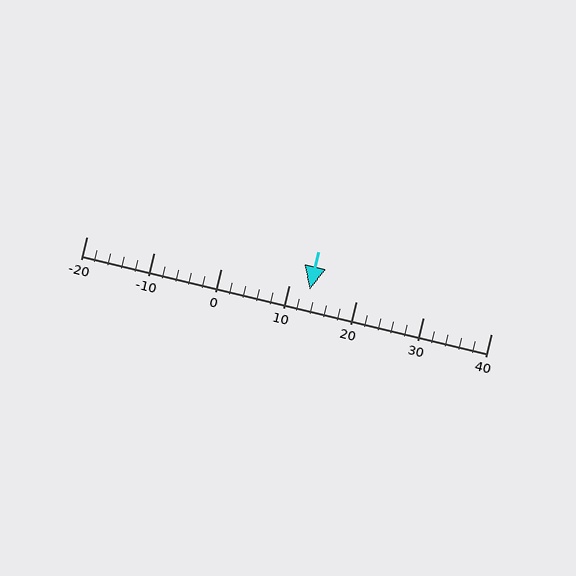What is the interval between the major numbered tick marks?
The major tick marks are spaced 10 units apart.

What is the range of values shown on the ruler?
The ruler shows values from -20 to 40.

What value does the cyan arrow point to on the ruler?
The cyan arrow points to approximately 13.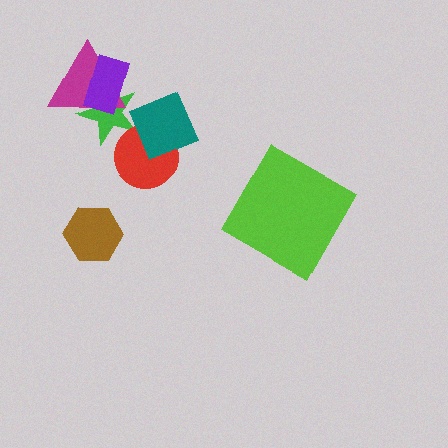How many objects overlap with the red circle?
2 objects overlap with the red circle.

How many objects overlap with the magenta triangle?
2 objects overlap with the magenta triangle.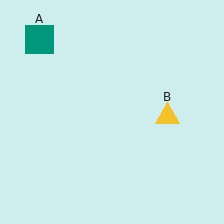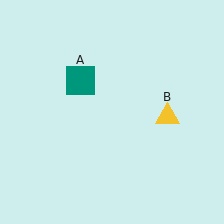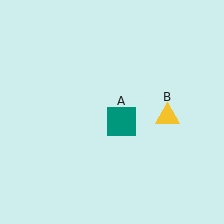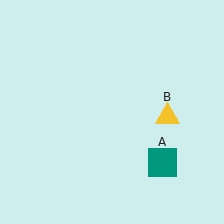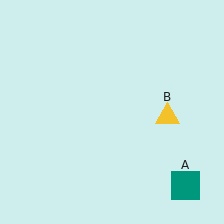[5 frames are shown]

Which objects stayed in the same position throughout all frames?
Yellow triangle (object B) remained stationary.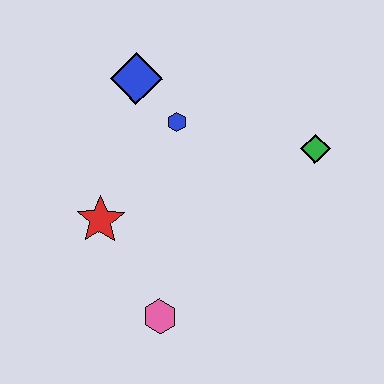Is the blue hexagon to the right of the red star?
Yes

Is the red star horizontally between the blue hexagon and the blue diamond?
No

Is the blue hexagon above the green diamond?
Yes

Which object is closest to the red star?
The pink hexagon is closest to the red star.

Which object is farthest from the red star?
The green diamond is farthest from the red star.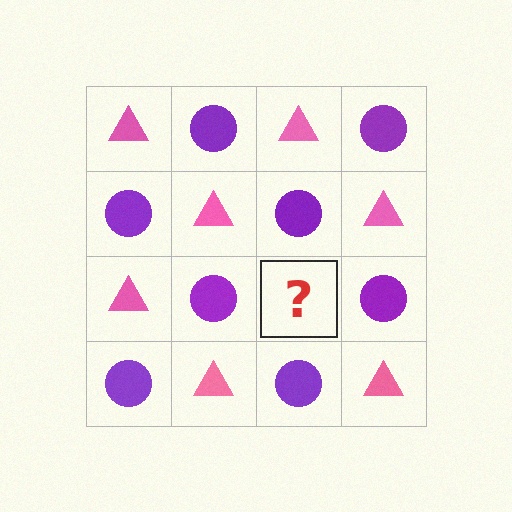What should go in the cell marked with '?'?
The missing cell should contain a pink triangle.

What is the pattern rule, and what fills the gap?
The rule is that it alternates pink triangle and purple circle in a checkerboard pattern. The gap should be filled with a pink triangle.